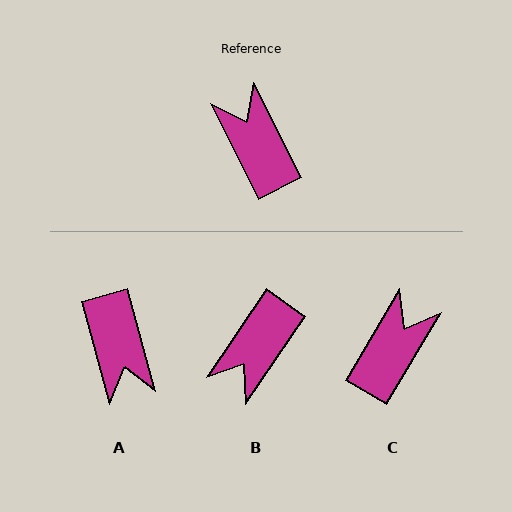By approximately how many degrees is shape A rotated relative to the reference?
Approximately 169 degrees counter-clockwise.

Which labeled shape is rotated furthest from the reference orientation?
A, about 169 degrees away.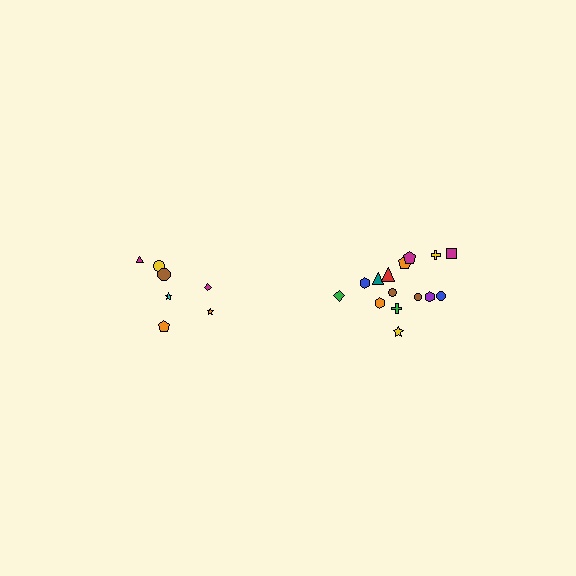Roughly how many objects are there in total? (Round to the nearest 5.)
Roughly 20 objects in total.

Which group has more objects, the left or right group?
The right group.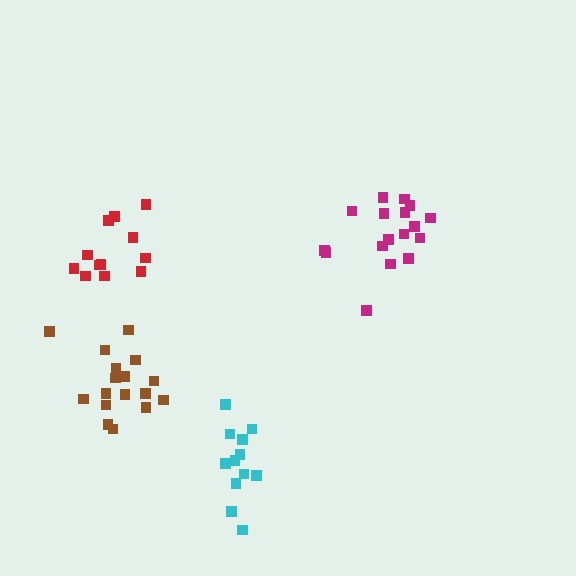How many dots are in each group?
Group 1: 12 dots, Group 2: 17 dots, Group 3: 12 dots, Group 4: 17 dots (58 total).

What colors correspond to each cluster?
The clusters are colored: cyan, magenta, red, brown.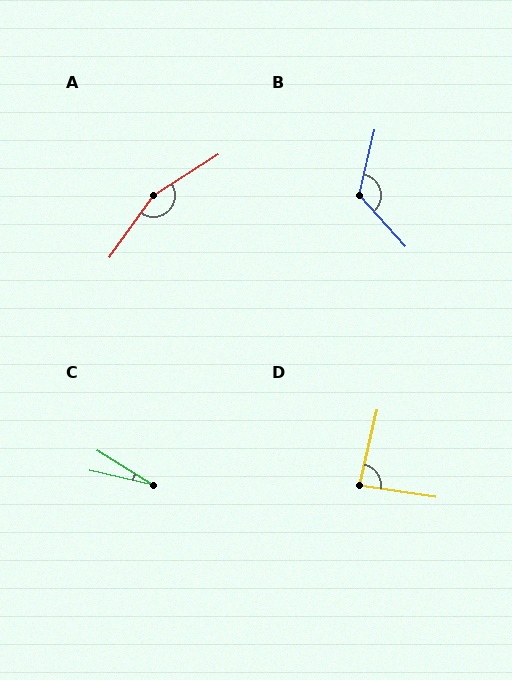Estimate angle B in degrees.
Approximately 125 degrees.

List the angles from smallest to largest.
C (19°), D (86°), B (125°), A (158°).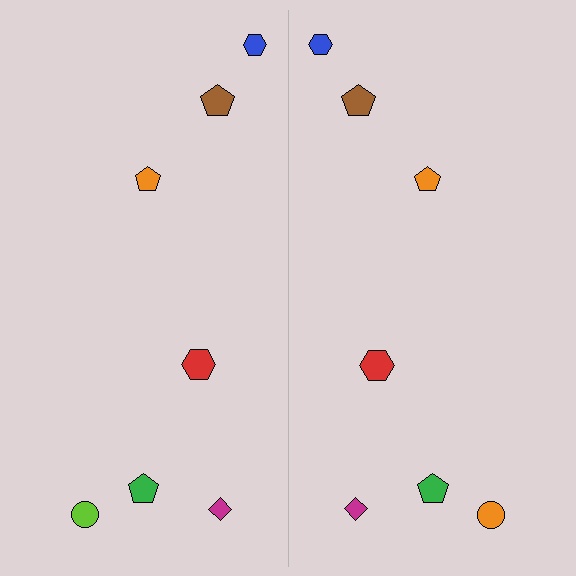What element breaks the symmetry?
The orange circle on the right side breaks the symmetry — its mirror counterpart is lime.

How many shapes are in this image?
There are 14 shapes in this image.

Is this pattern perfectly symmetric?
No, the pattern is not perfectly symmetric. The orange circle on the right side breaks the symmetry — its mirror counterpart is lime.